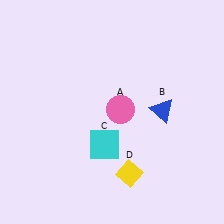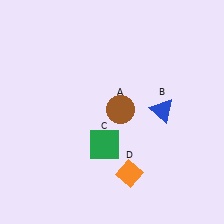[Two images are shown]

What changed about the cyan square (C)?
In Image 1, C is cyan. In Image 2, it changed to green.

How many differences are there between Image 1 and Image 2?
There are 3 differences between the two images.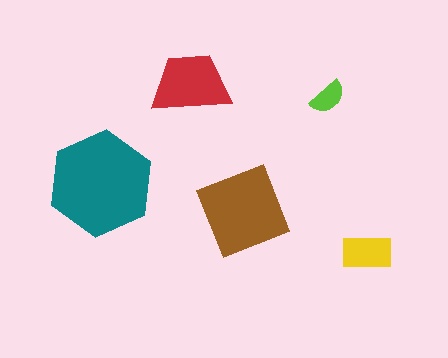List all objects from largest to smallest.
The teal hexagon, the brown diamond, the red trapezoid, the yellow rectangle, the lime semicircle.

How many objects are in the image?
There are 5 objects in the image.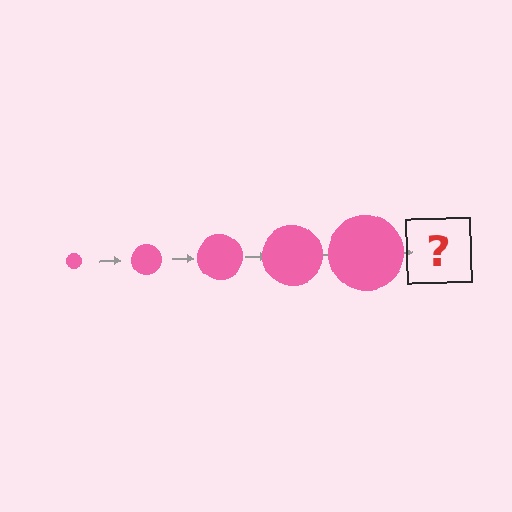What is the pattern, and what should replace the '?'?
The pattern is that the circle gets progressively larger each step. The '?' should be a pink circle, larger than the previous one.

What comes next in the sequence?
The next element should be a pink circle, larger than the previous one.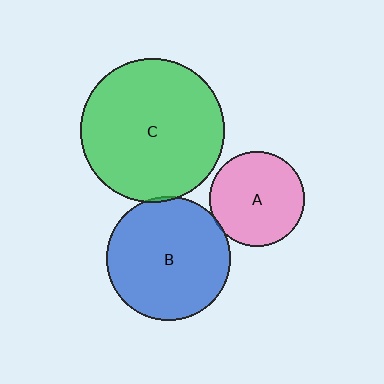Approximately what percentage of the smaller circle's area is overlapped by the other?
Approximately 5%.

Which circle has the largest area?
Circle C (green).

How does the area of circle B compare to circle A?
Approximately 1.7 times.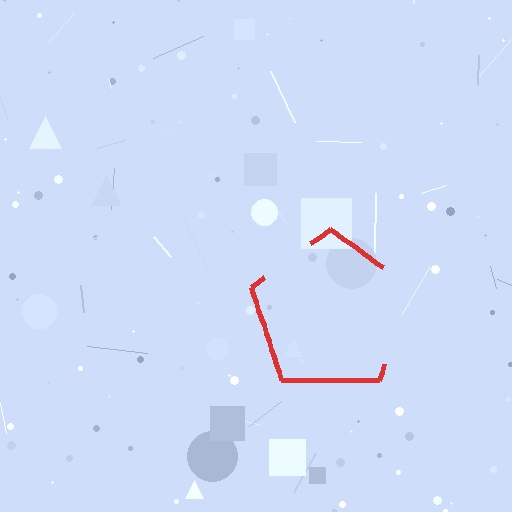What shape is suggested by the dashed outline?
The dashed outline suggests a pentagon.